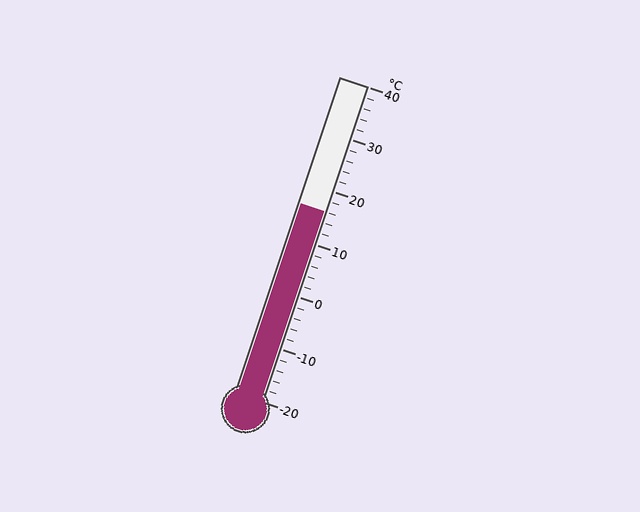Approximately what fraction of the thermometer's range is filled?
The thermometer is filled to approximately 60% of its range.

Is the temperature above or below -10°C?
The temperature is above -10°C.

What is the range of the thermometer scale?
The thermometer scale ranges from -20°C to 40°C.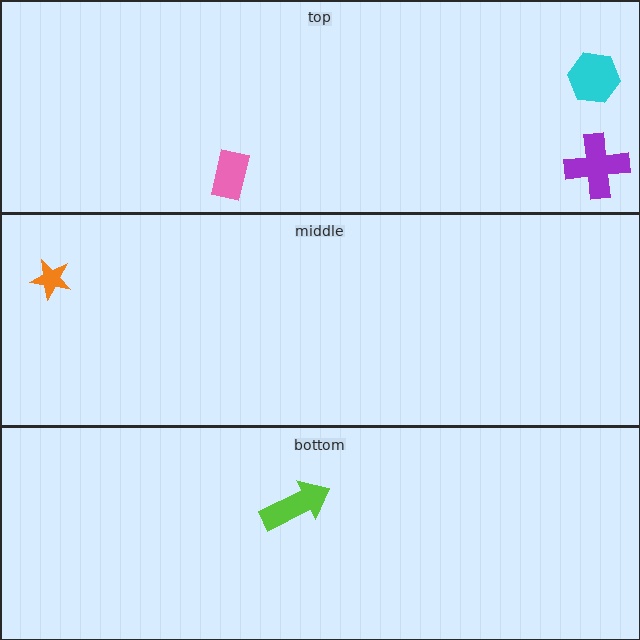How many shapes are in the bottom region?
1.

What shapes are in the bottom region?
The lime arrow.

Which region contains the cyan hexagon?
The top region.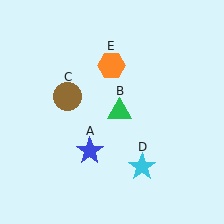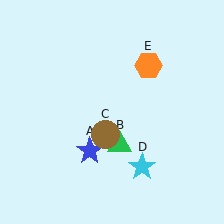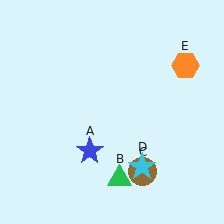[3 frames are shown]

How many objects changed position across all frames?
3 objects changed position: green triangle (object B), brown circle (object C), orange hexagon (object E).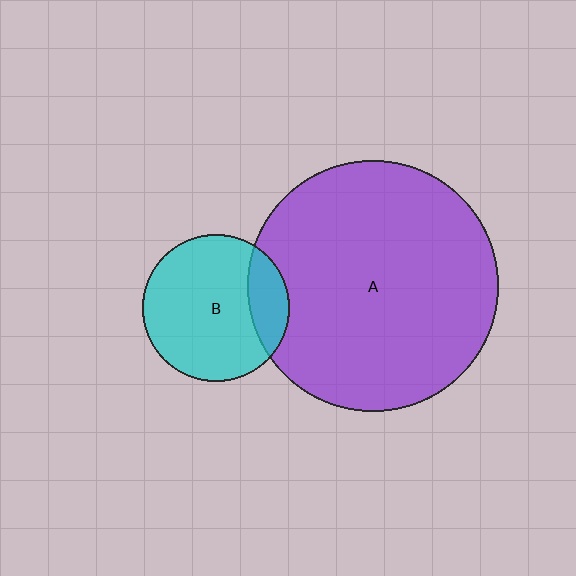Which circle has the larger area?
Circle A (purple).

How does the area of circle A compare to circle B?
Approximately 2.9 times.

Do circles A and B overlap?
Yes.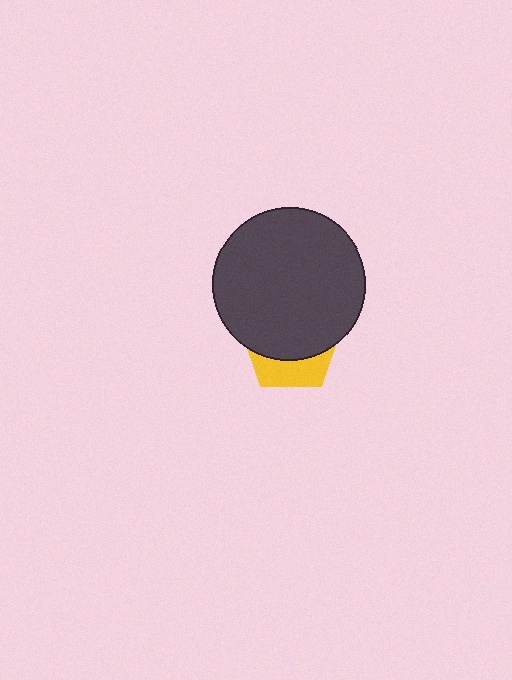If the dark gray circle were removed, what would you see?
You would see the complete yellow pentagon.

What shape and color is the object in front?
The object in front is a dark gray circle.